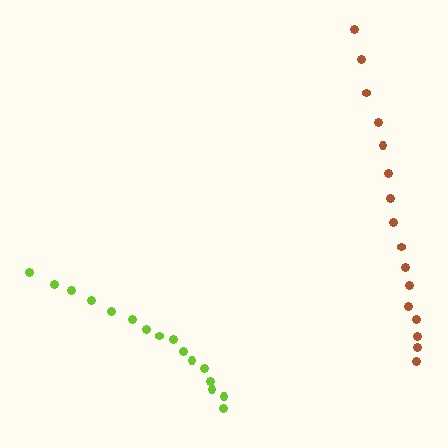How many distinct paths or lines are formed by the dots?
There are 2 distinct paths.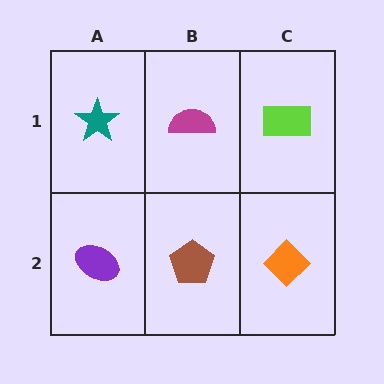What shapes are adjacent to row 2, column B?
A magenta semicircle (row 1, column B), a purple ellipse (row 2, column A), an orange diamond (row 2, column C).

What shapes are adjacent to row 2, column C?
A lime rectangle (row 1, column C), a brown pentagon (row 2, column B).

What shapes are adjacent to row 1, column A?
A purple ellipse (row 2, column A), a magenta semicircle (row 1, column B).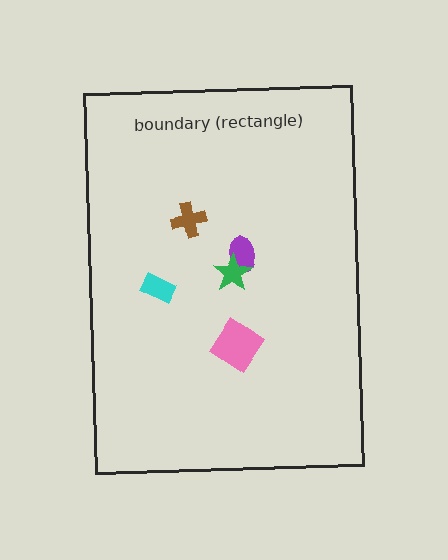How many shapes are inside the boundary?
5 inside, 0 outside.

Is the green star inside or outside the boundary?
Inside.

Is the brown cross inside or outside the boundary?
Inside.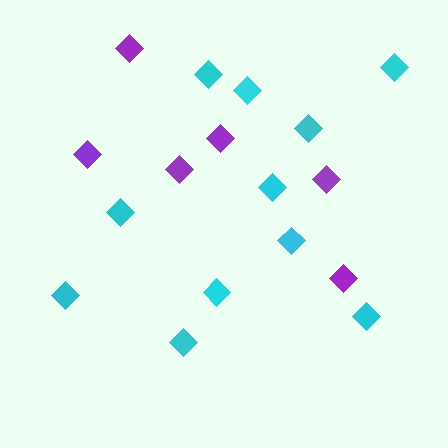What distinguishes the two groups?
There are 2 groups: one group of purple diamonds (6) and one group of cyan diamonds (11).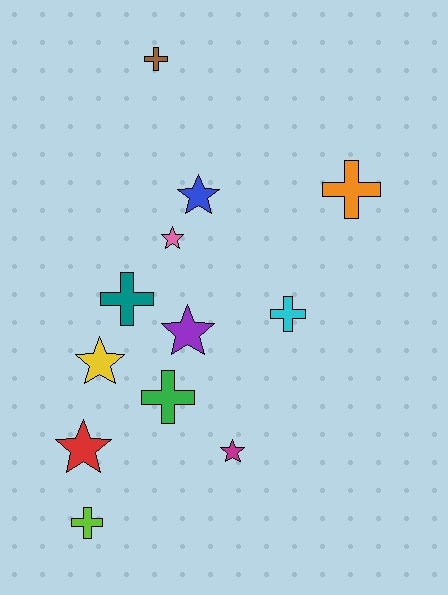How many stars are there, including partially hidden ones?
There are 6 stars.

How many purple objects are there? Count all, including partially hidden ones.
There is 1 purple object.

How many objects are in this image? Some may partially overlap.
There are 12 objects.